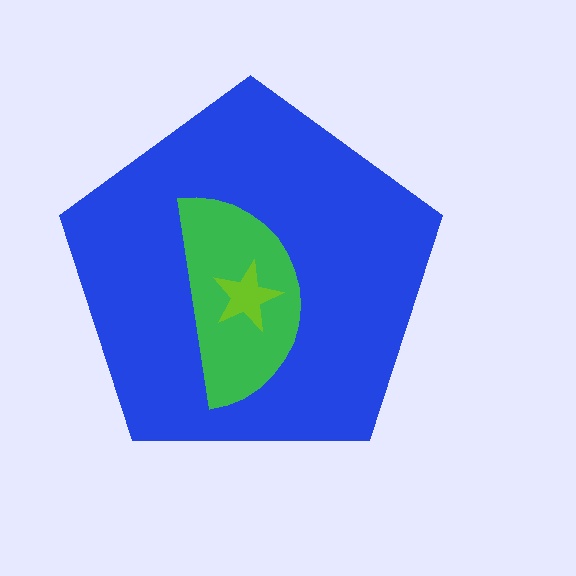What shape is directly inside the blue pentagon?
The green semicircle.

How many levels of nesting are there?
3.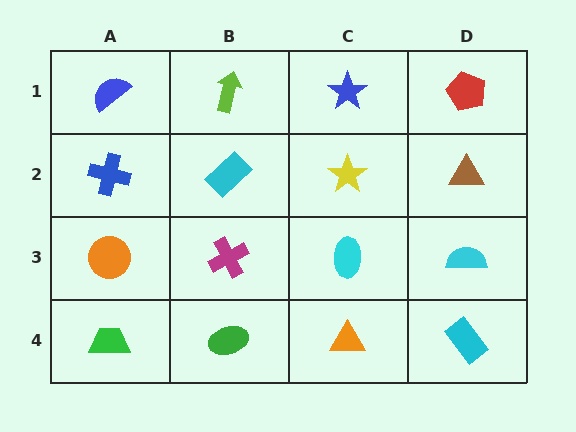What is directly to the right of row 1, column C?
A red pentagon.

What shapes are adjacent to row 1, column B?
A cyan rectangle (row 2, column B), a blue semicircle (row 1, column A), a blue star (row 1, column C).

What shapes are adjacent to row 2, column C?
A blue star (row 1, column C), a cyan ellipse (row 3, column C), a cyan rectangle (row 2, column B), a brown triangle (row 2, column D).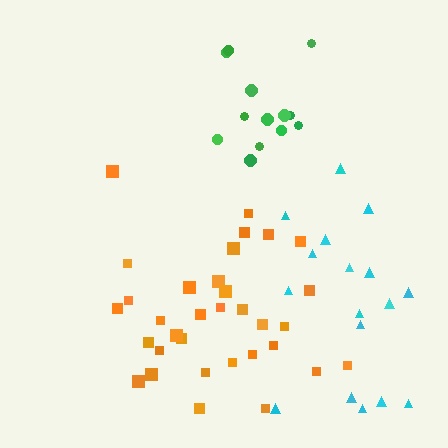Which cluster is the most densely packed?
Orange.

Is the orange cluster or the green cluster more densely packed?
Orange.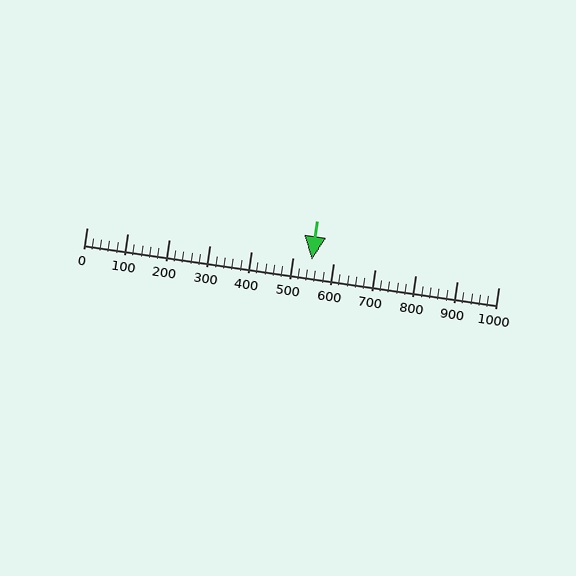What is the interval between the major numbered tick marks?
The major tick marks are spaced 100 units apart.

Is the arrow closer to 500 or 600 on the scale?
The arrow is closer to 500.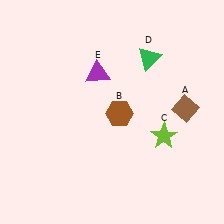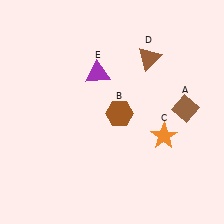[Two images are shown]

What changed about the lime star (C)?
In Image 1, C is lime. In Image 2, it changed to orange.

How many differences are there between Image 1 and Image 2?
There are 2 differences between the two images.